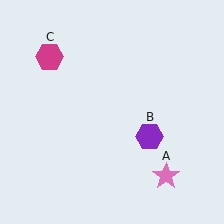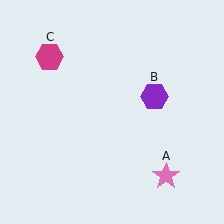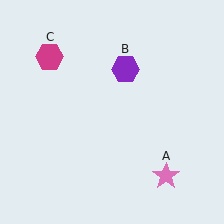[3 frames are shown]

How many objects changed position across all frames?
1 object changed position: purple hexagon (object B).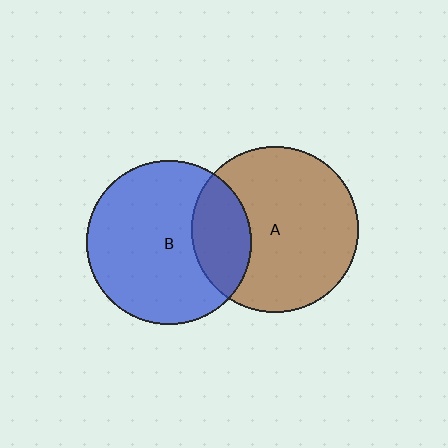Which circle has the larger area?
Circle A (brown).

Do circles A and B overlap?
Yes.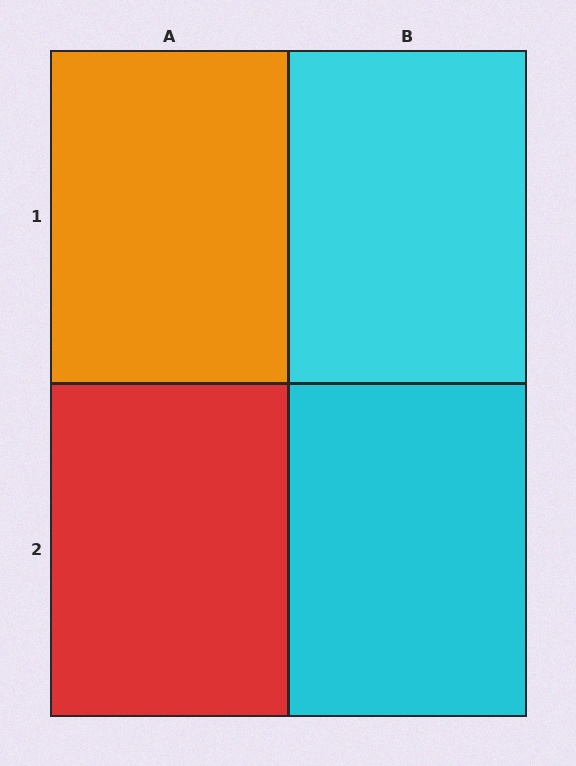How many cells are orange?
1 cell is orange.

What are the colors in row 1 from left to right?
Orange, cyan.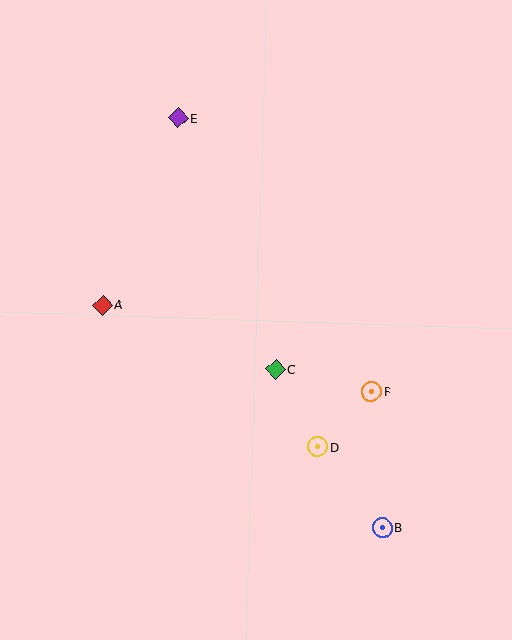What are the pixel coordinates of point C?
Point C is at (276, 369).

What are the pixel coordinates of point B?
Point B is at (383, 527).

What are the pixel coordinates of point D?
Point D is at (317, 447).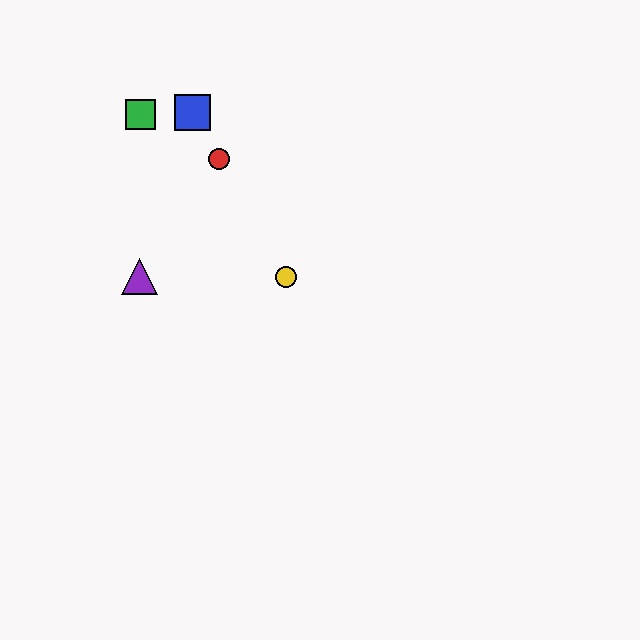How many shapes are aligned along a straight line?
3 shapes (the red circle, the blue square, the yellow circle) are aligned along a straight line.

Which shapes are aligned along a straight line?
The red circle, the blue square, the yellow circle are aligned along a straight line.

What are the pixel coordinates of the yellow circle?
The yellow circle is at (286, 277).